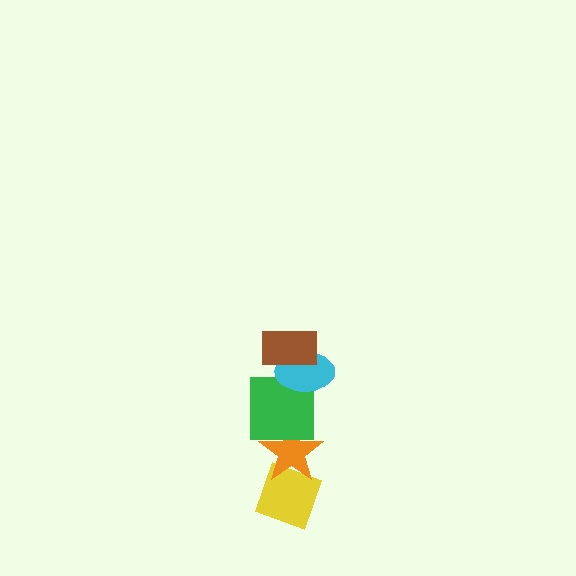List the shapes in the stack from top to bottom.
From top to bottom: the brown rectangle, the cyan ellipse, the green square, the orange star, the yellow diamond.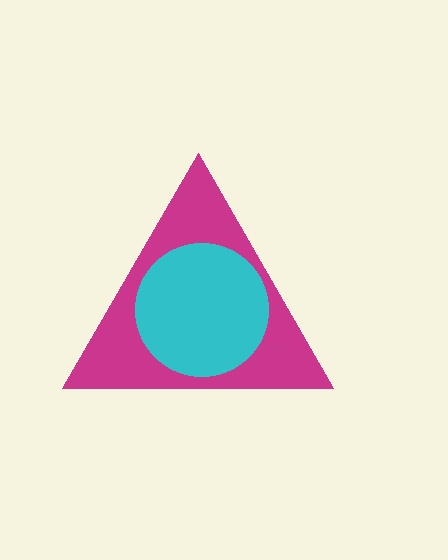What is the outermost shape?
The magenta triangle.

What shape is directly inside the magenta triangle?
The cyan circle.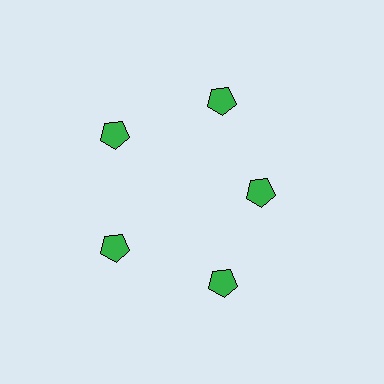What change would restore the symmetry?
The symmetry would be restored by moving it outward, back onto the ring so that all 5 pentagons sit at equal angles and equal distance from the center.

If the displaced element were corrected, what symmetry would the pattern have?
It would have 5-fold rotational symmetry — the pattern would map onto itself every 72 degrees.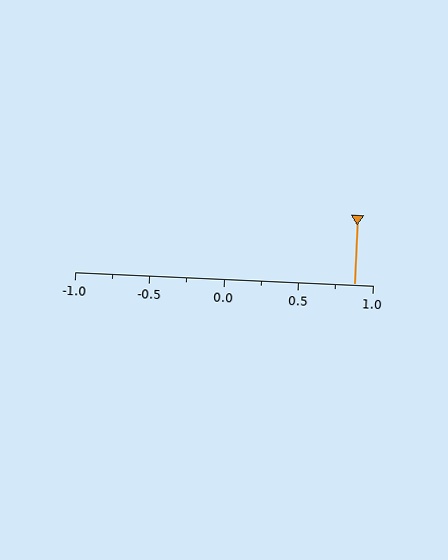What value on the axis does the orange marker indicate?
The marker indicates approximately 0.88.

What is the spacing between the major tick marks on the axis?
The major ticks are spaced 0.5 apart.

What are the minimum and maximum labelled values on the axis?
The axis runs from -1.0 to 1.0.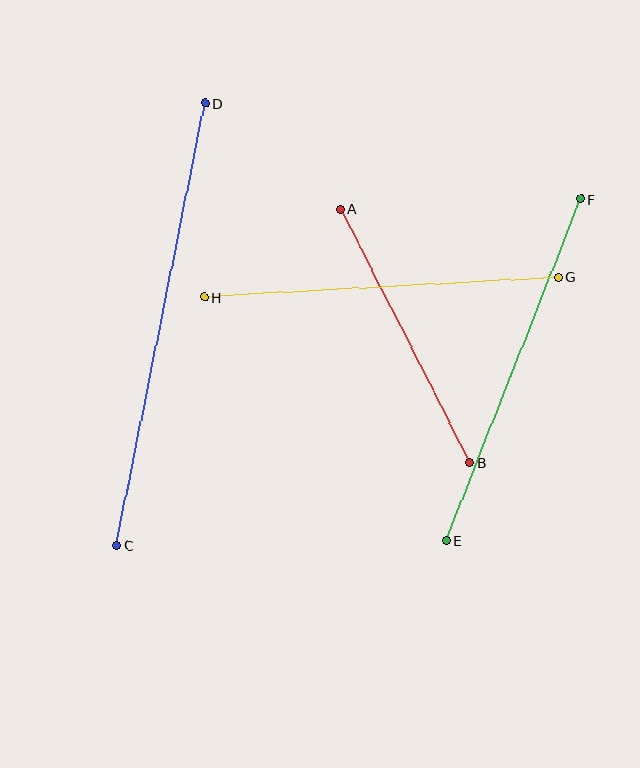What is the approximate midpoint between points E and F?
The midpoint is at approximately (514, 370) pixels.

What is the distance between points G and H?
The distance is approximately 355 pixels.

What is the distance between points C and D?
The distance is approximately 452 pixels.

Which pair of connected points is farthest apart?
Points C and D are farthest apart.